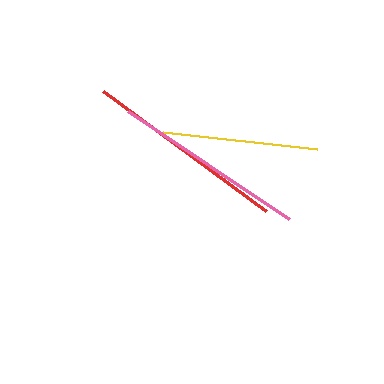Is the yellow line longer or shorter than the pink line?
The pink line is longer than the yellow line.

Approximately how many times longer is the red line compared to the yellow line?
The red line is approximately 1.3 times the length of the yellow line.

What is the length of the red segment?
The red segment is approximately 203 pixels long.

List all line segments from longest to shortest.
From longest to shortest: red, pink, yellow.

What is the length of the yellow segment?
The yellow segment is approximately 155 pixels long.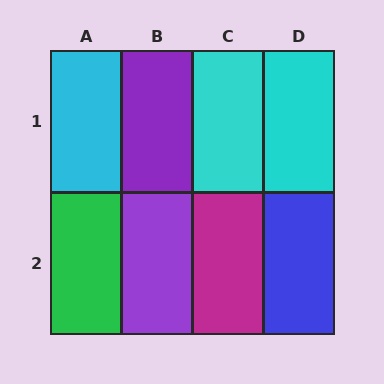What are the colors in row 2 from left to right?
Green, purple, magenta, blue.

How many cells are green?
1 cell is green.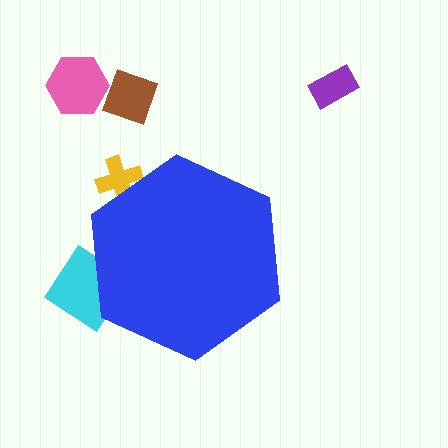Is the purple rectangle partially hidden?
No, the purple rectangle is fully visible.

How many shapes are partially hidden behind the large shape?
2 shapes are partially hidden.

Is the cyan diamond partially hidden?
Yes, the cyan diamond is partially hidden behind the blue hexagon.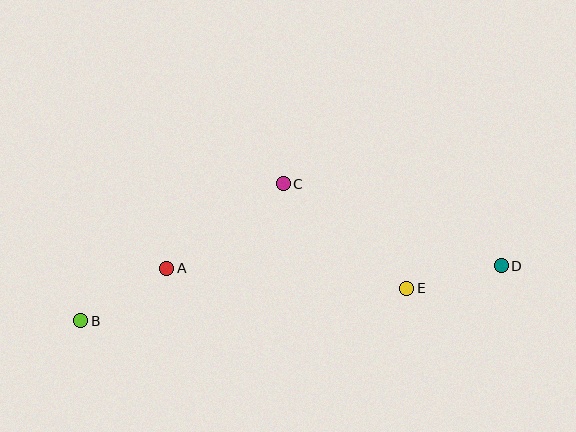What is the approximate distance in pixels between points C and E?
The distance between C and E is approximately 162 pixels.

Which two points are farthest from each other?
Points B and D are farthest from each other.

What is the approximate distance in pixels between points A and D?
The distance between A and D is approximately 335 pixels.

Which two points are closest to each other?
Points D and E are closest to each other.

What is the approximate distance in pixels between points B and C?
The distance between B and C is approximately 245 pixels.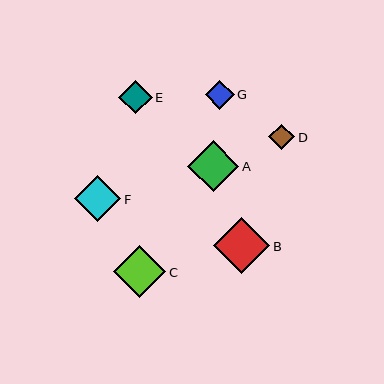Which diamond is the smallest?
Diamond D is the smallest with a size of approximately 26 pixels.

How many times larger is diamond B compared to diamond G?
Diamond B is approximately 1.9 times the size of diamond G.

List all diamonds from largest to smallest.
From largest to smallest: B, C, A, F, E, G, D.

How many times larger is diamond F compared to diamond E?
Diamond F is approximately 1.4 times the size of diamond E.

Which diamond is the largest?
Diamond B is the largest with a size of approximately 56 pixels.